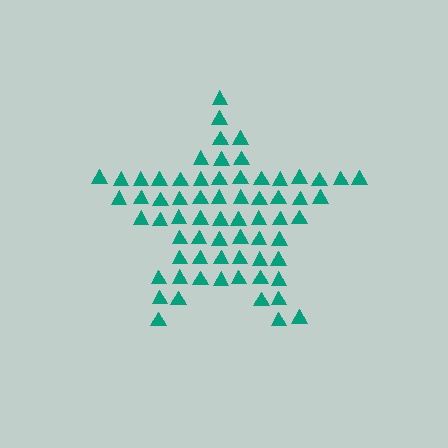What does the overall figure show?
The overall figure shows a star.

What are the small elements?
The small elements are triangles.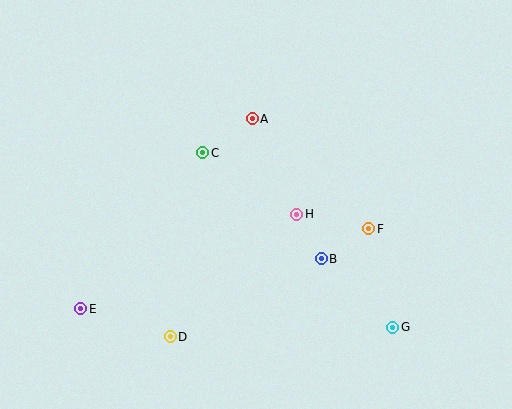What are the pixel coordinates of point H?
Point H is at (297, 214).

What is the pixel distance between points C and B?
The distance between C and B is 159 pixels.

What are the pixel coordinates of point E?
Point E is at (81, 309).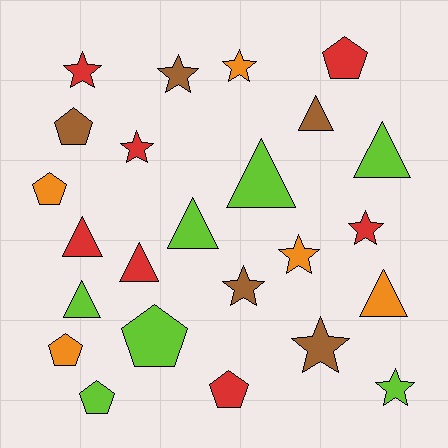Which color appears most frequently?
Lime, with 7 objects.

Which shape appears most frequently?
Star, with 9 objects.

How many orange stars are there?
There are 2 orange stars.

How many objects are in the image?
There are 24 objects.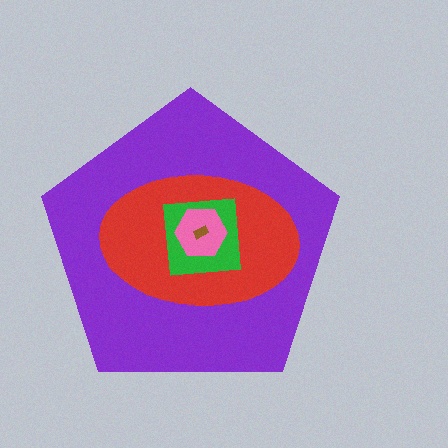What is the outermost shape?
The purple pentagon.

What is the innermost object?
The brown rectangle.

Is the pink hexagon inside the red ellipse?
Yes.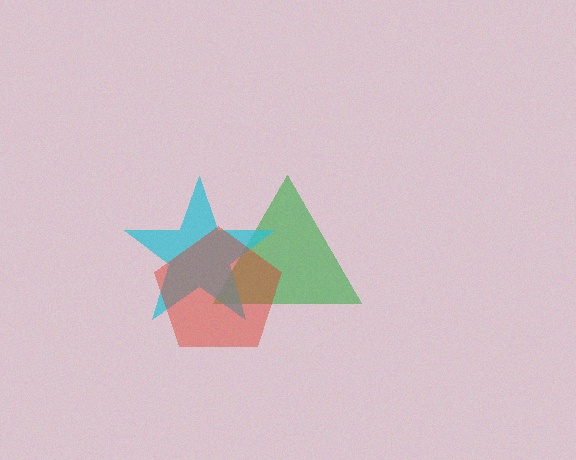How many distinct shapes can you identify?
There are 3 distinct shapes: a green triangle, a cyan star, a red pentagon.